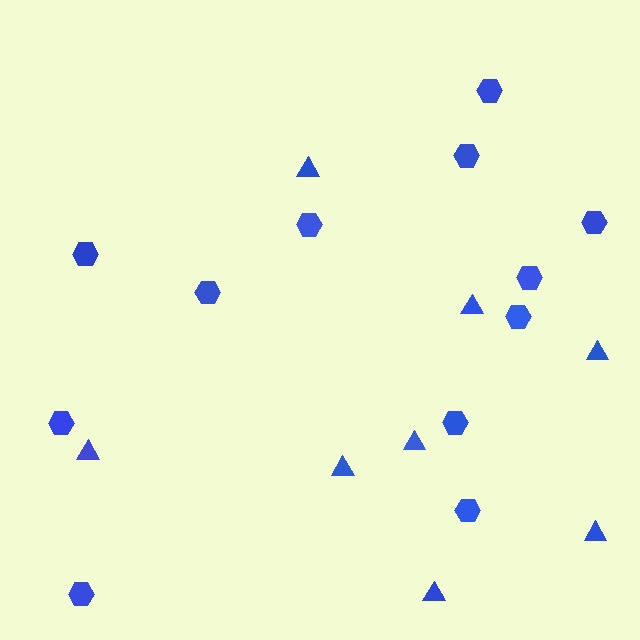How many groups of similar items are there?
There are 2 groups: one group of hexagons (12) and one group of triangles (8).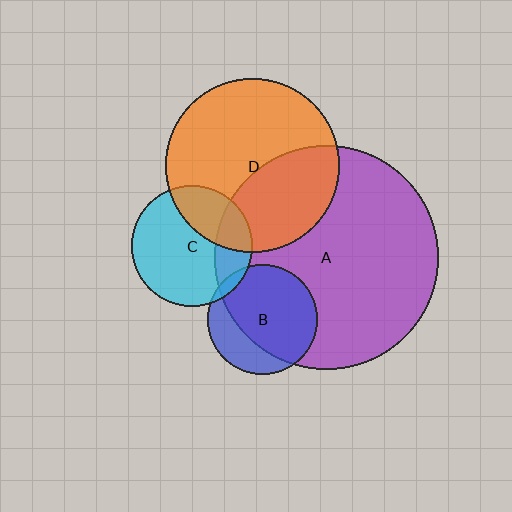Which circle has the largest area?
Circle A (purple).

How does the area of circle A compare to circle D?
Approximately 1.7 times.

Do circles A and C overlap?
Yes.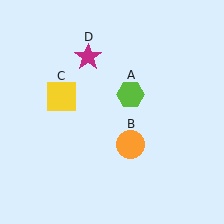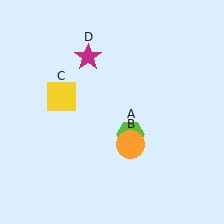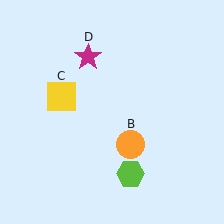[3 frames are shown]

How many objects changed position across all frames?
1 object changed position: lime hexagon (object A).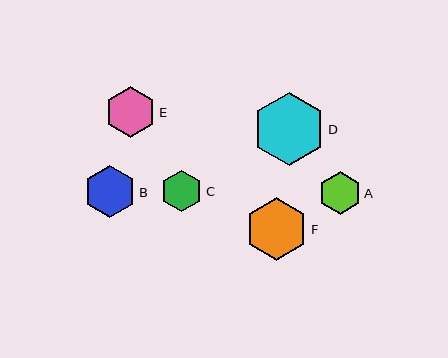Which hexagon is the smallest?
Hexagon C is the smallest with a size of approximately 42 pixels.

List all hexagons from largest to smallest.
From largest to smallest: D, F, B, E, A, C.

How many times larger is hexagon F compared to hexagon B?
Hexagon F is approximately 1.2 times the size of hexagon B.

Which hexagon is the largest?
Hexagon D is the largest with a size of approximately 72 pixels.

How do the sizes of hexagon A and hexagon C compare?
Hexagon A and hexagon C are approximately the same size.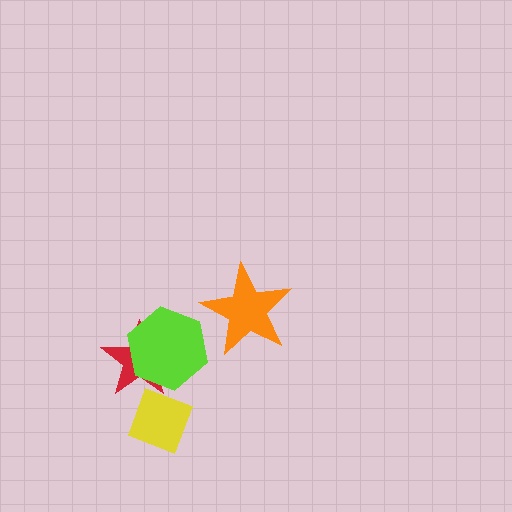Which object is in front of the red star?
The lime hexagon is in front of the red star.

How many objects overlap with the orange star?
0 objects overlap with the orange star.